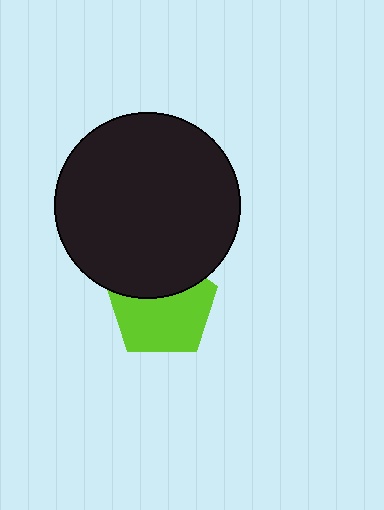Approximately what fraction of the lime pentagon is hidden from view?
Roughly 36% of the lime pentagon is hidden behind the black circle.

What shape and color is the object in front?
The object in front is a black circle.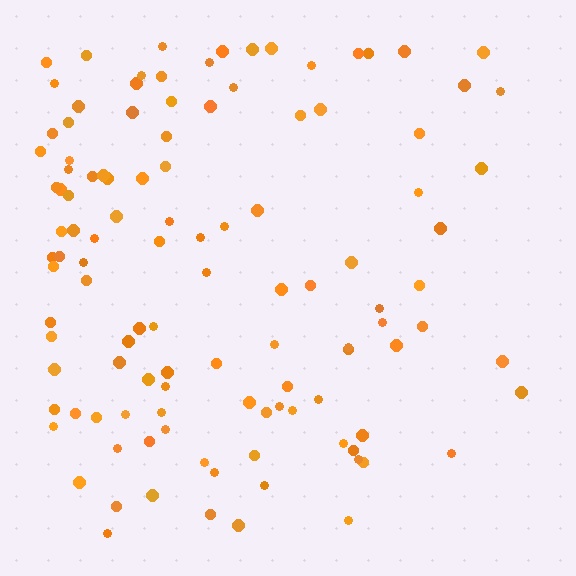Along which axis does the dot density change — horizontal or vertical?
Horizontal.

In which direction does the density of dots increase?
From right to left, with the left side densest.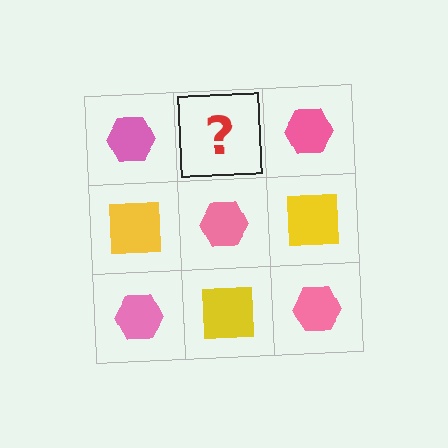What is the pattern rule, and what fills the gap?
The rule is that it alternates pink hexagon and yellow square in a checkerboard pattern. The gap should be filled with a yellow square.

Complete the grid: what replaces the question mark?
The question mark should be replaced with a yellow square.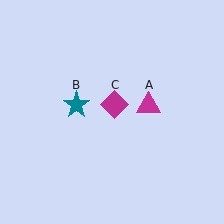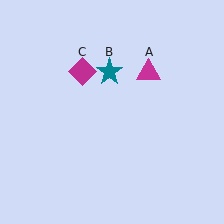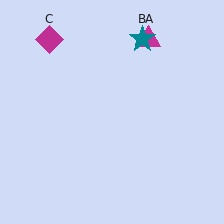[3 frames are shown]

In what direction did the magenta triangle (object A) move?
The magenta triangle (object A) moved up.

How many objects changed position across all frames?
3 objects changed position: magenta triangle (object A), teal star (object B), magenta diamond (object C).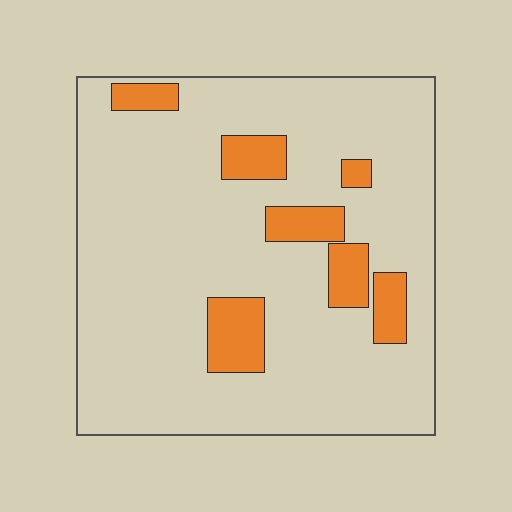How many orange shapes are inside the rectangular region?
7.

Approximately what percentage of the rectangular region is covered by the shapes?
Approximately 15%.